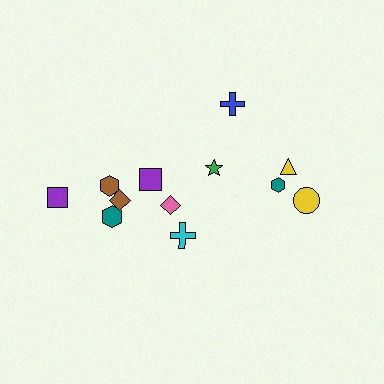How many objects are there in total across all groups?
There are 12 objects.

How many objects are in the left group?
There are 7 objects.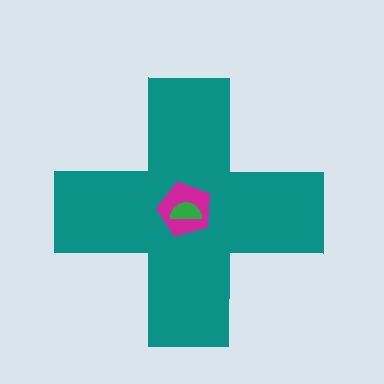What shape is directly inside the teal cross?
The magenta pentagon.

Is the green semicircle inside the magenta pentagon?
Yes.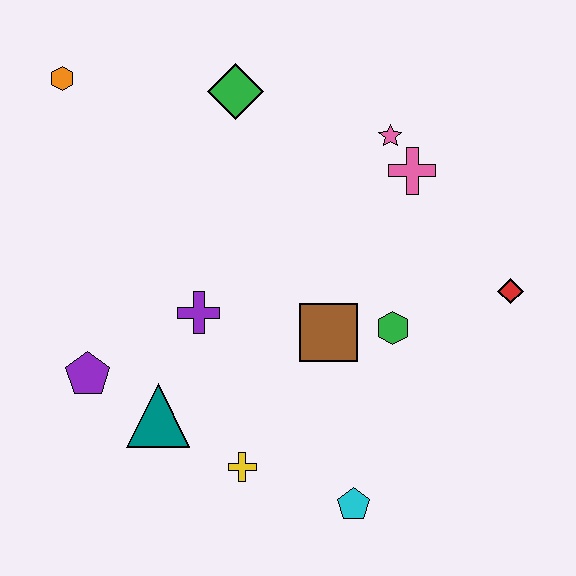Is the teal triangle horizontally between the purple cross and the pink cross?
No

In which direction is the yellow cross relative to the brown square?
The yellow cross is below the brown square.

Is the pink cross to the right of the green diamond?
Yes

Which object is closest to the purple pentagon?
The teal triangle is closest to the purple pentagon.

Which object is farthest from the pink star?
The purple pentagon is farthest from the pink star.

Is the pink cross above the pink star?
No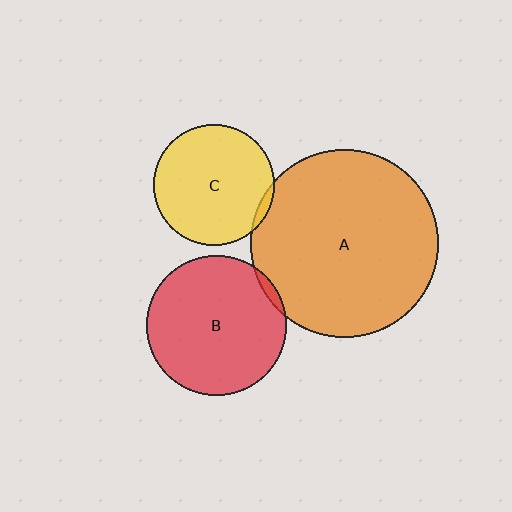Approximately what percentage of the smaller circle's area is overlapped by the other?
Approximately 5%.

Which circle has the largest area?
Circle A (orange).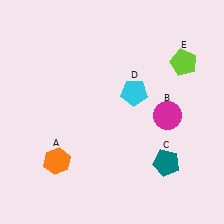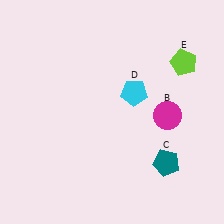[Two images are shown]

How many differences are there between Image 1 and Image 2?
There is 1 difference between the two images.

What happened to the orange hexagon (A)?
The orange hexagon (A) was removed in Image 2. It was in the bottom-left area of Image 1.